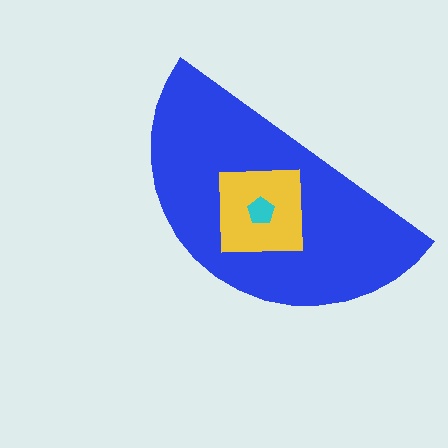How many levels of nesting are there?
3.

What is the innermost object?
The cyan pentagon.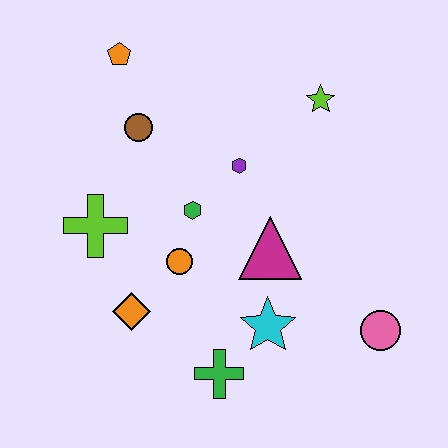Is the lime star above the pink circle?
Yes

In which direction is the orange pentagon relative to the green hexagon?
The orange pentagon is above the green hexagon.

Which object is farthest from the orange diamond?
The lime star is farthest from the orange diamond.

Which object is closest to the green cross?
The cyan star is closest to the green cross.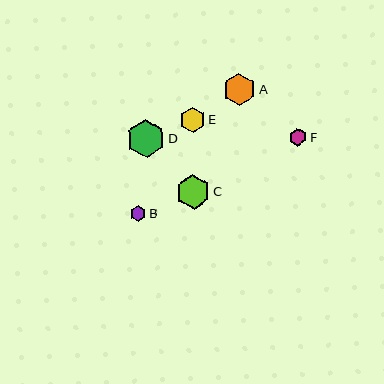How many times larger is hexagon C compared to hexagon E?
Hexagon C is approximately 1.4 times the size of hexagon E.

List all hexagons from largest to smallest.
From largest to smallest: D, C, A, E, F, B.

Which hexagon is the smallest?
Hexagon B is the smallest with a size of approximately 16 pixels.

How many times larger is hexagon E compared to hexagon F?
Hexagon E is approximately 1.4 times the size of hexagon F.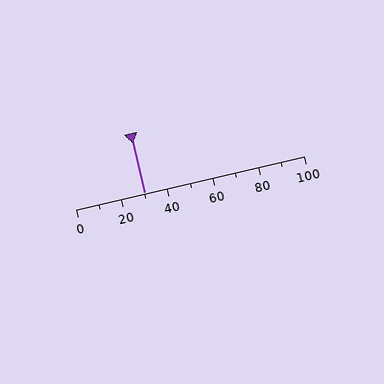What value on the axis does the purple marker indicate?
The marker indicates approximately 30.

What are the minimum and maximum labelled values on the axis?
The axis runs from 0 to 100.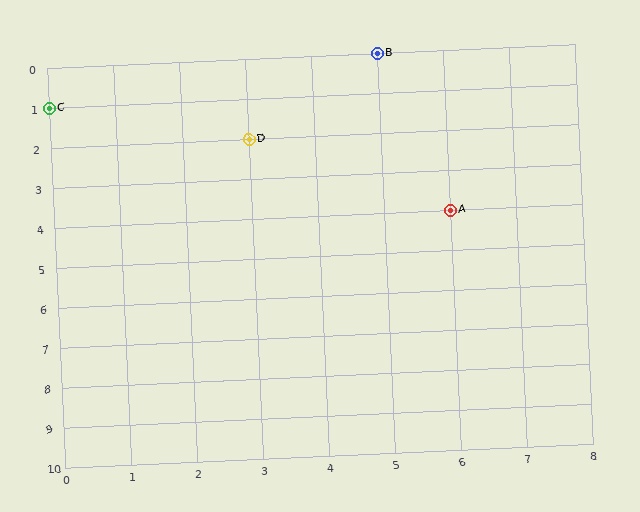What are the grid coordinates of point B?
Point B is at grid coordinates (5, 0).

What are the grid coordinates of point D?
Point D is at grid coordinates (3, 2).